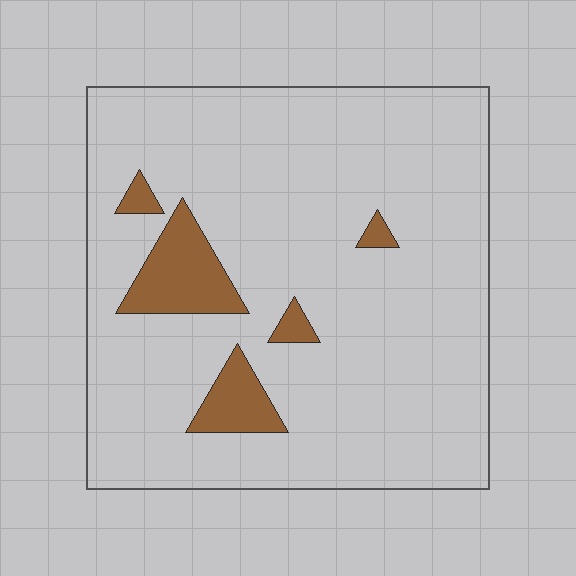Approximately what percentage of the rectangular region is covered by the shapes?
Approximately 10%.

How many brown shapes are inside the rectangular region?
5.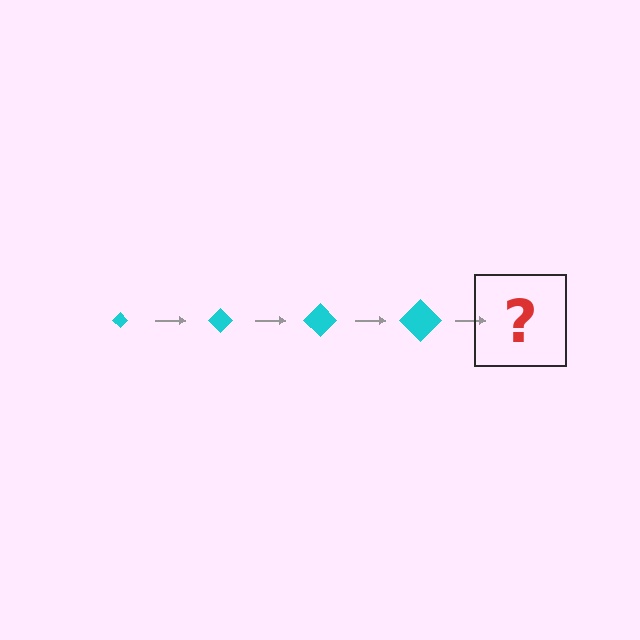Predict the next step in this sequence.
The next step is a cyan diamond, larger than the previous one.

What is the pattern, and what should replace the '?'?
The pattern is that the diamond gets progressively larger each step. The '?' should be a cyan diamond, larger than the previous one.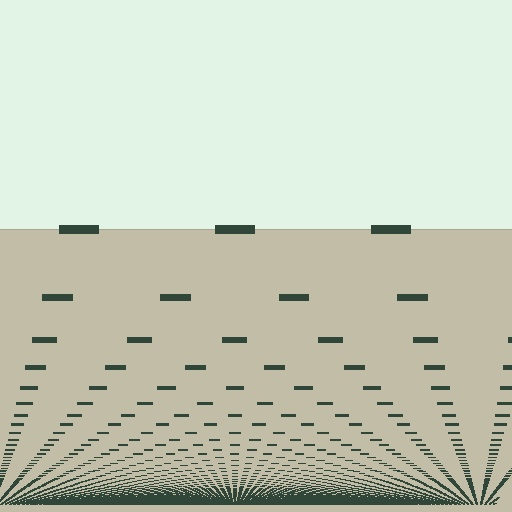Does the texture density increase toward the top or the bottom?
Density increases toward the bottom.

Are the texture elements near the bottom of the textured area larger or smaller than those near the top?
Smaller. The gradient is inverted — elements near the bottom are smaller and denser.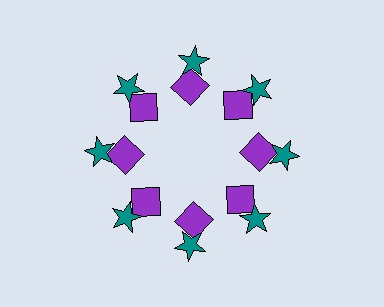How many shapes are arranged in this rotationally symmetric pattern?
There are 16 shapes, arranged in 8 groups of 2.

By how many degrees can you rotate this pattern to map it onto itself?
The pattern maps onto itself every 45 degrees of rotation.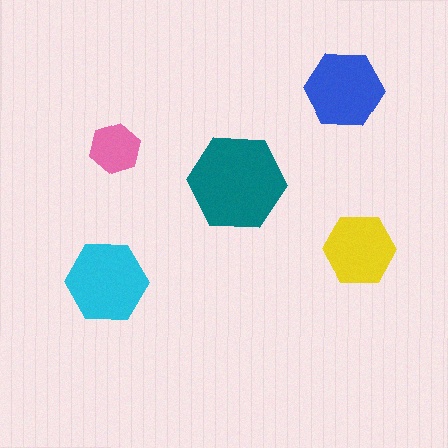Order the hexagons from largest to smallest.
the teal one, the cyan one, the blue one, the yellow one, the pink one.